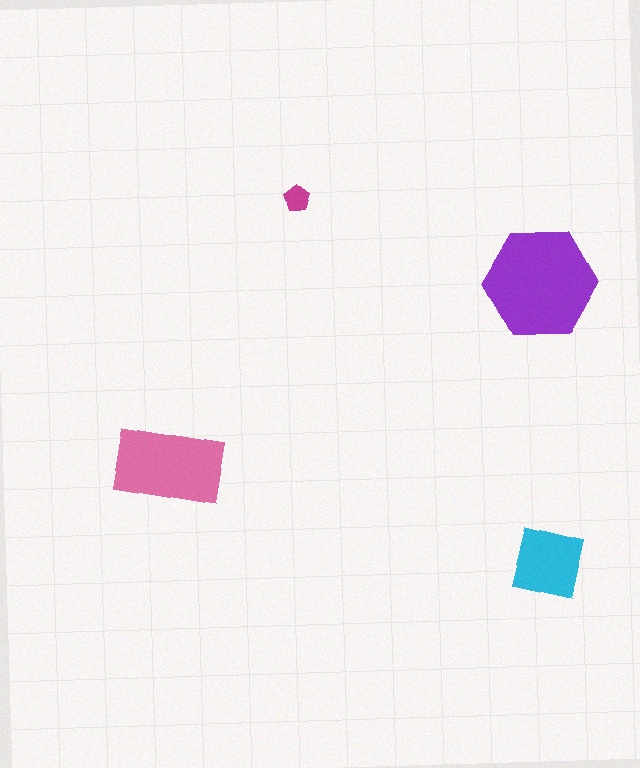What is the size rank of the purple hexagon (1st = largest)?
1st.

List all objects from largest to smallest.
The purple hexagon, the pink rectangle, the cyan square, the magenta pentagon.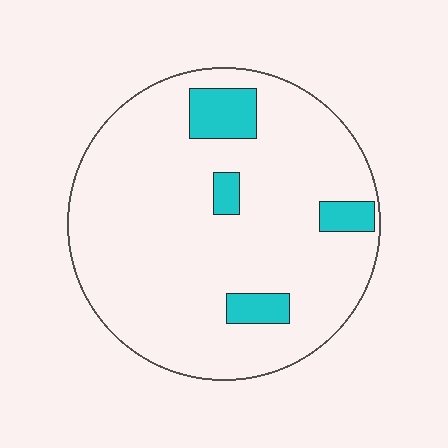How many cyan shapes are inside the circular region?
4.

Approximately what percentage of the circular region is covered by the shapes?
Approximately 10%.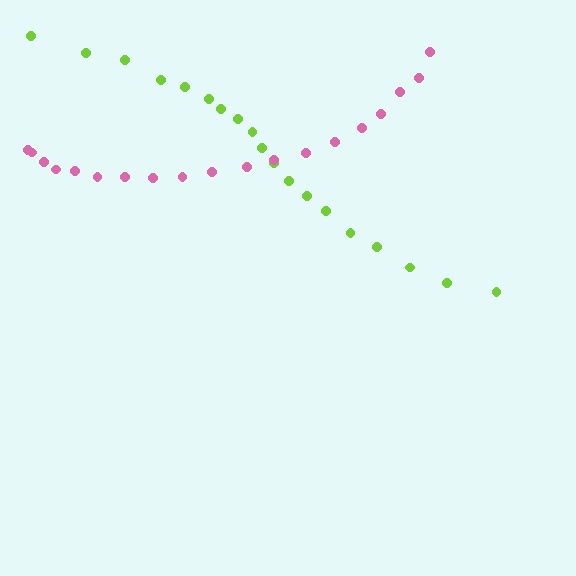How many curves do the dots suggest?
There are 2 distinct paths.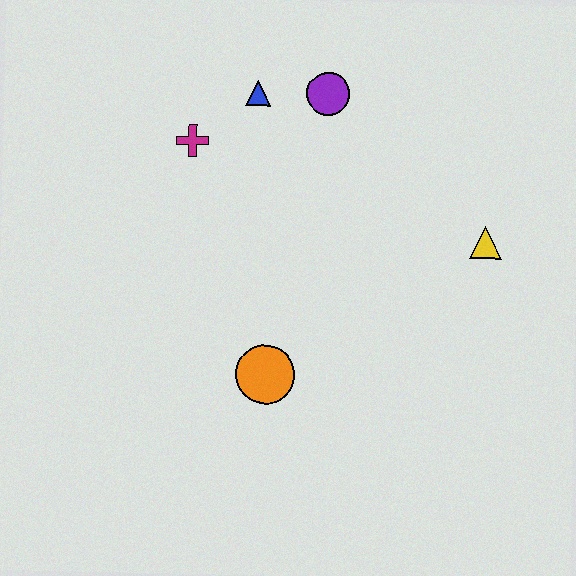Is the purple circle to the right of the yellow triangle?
No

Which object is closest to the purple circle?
The blue triangle is closest to the purple circle.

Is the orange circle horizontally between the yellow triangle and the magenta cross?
Yes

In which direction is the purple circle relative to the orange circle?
The purple circle is above the orange circle.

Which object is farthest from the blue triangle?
The orange circle is farthest from the blue triangle.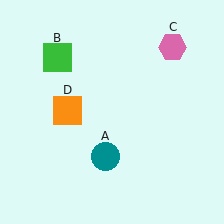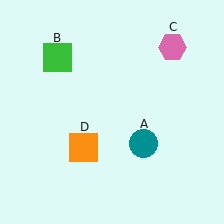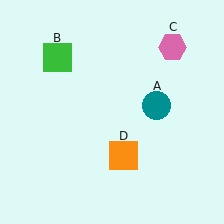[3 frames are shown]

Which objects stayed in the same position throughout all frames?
Green square (object B) and pink hexagon (object C) remained stationary.